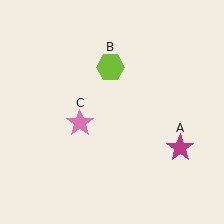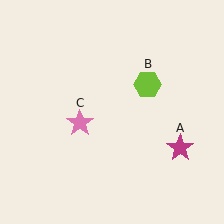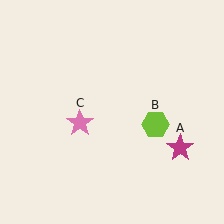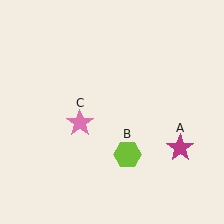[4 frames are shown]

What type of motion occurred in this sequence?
The lime hexagon (object B) rotated clockwise around the center of the scene.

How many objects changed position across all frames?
1 object changed position: lime hexagon (object B).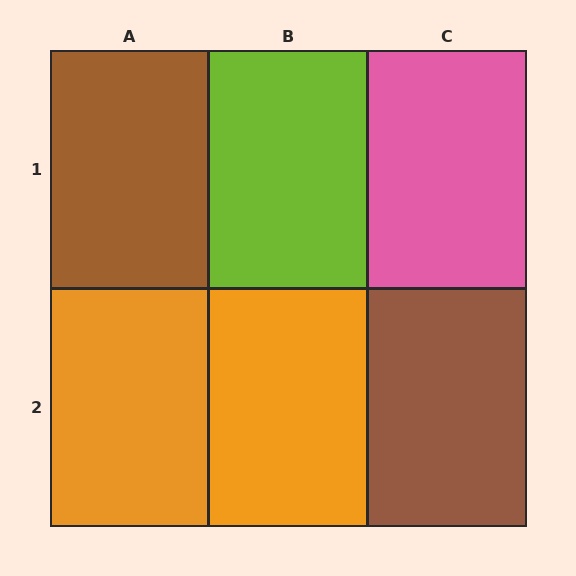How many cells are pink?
1 cell is pink.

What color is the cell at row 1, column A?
Brown.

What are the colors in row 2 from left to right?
Orange, orange, brown.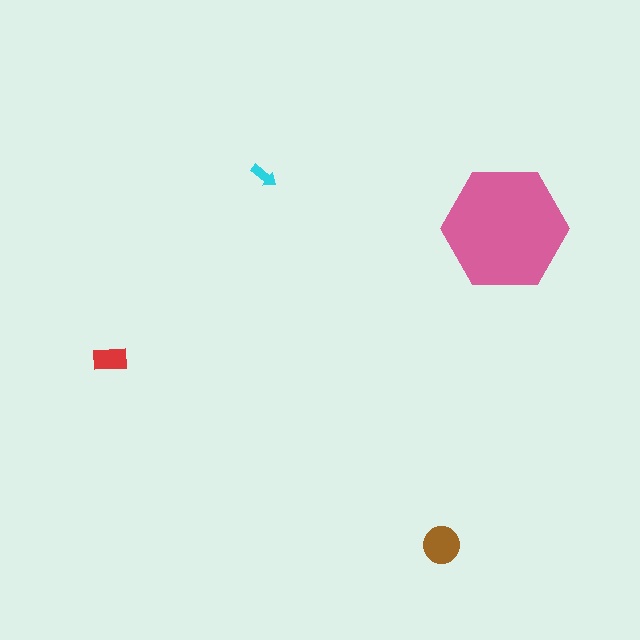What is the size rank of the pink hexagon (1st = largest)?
1st.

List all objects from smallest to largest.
The cyan arrow, the red rectangle, the brown circle, the pink hexagon.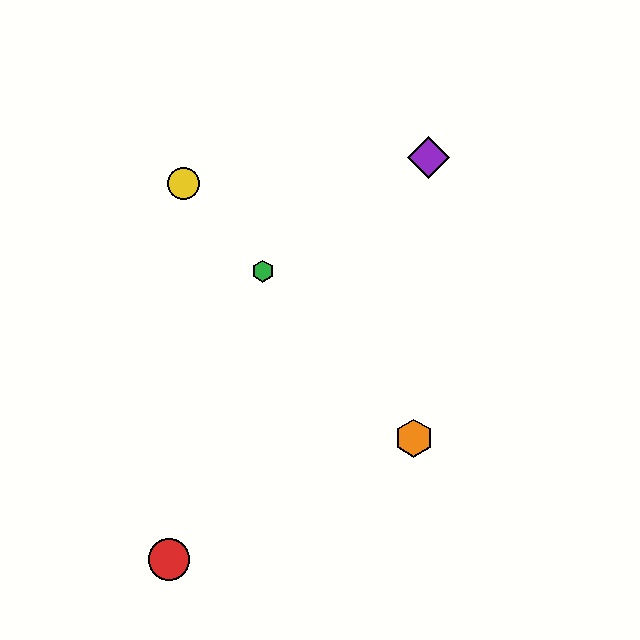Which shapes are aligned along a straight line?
The blue hexagon, the green hexagon, the yellow circle, the orange hexagon are aligned along a straight line.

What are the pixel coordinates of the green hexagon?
The green hexagon is at (263, 271).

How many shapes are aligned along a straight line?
4 shapes (the blue hexagon, the green hexagon, the yellow circle, the orange hexagon) are aligned along a straight line.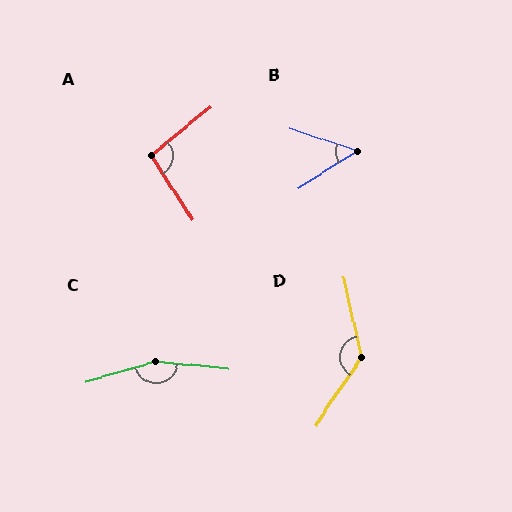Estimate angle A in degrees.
Approximately 96 degrees.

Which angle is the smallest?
B, at approximately 51 degrees.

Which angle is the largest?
C, at approximately 159 degrees.